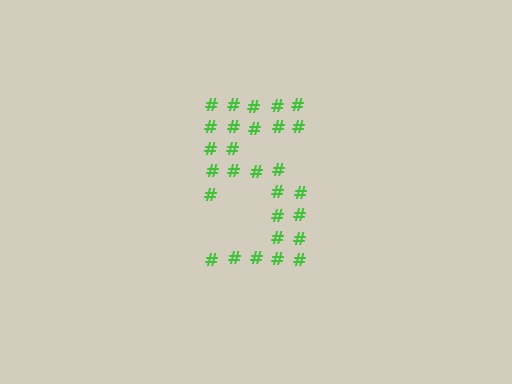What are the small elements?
The small elements are hash symbols.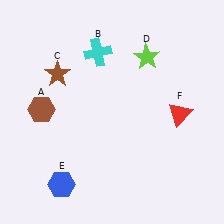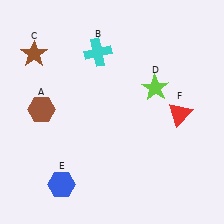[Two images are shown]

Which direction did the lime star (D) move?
The lime star (D) moved down.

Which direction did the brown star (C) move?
The brown star (C) moved left.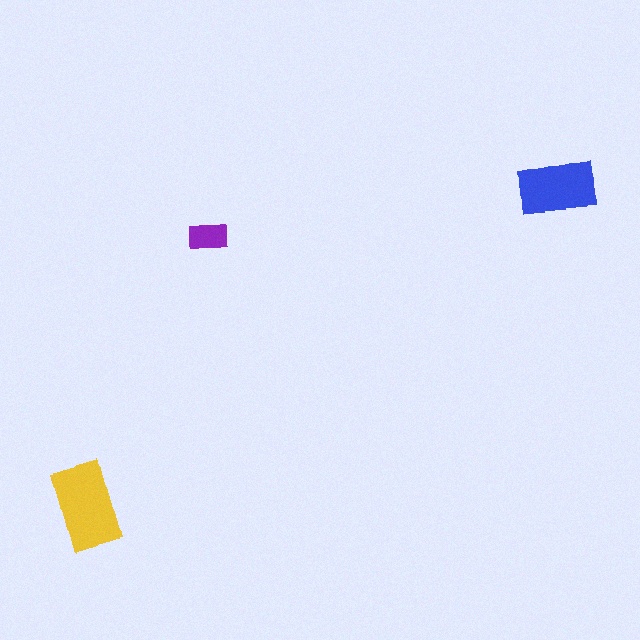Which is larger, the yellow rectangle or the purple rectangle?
The yellow one.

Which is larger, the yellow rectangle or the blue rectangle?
The yellow one.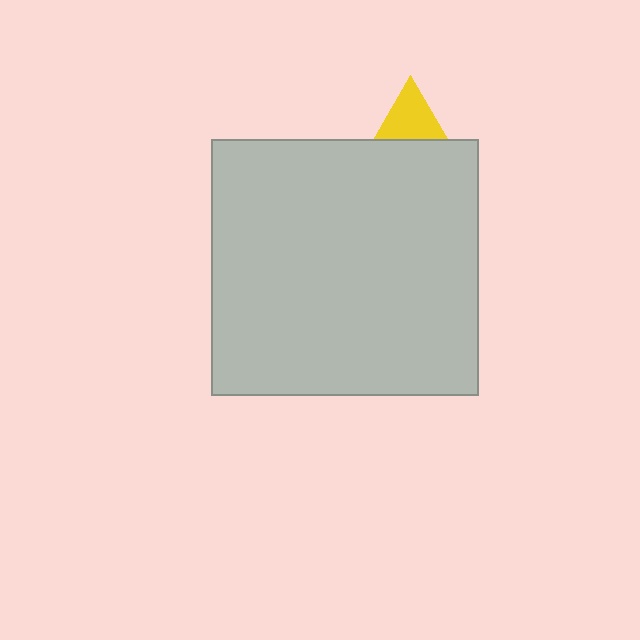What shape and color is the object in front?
The object in front is a light gray rectangle.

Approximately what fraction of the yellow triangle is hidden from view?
Roughly 69% of the yellow triangle is hidden behind the light gray rectangle.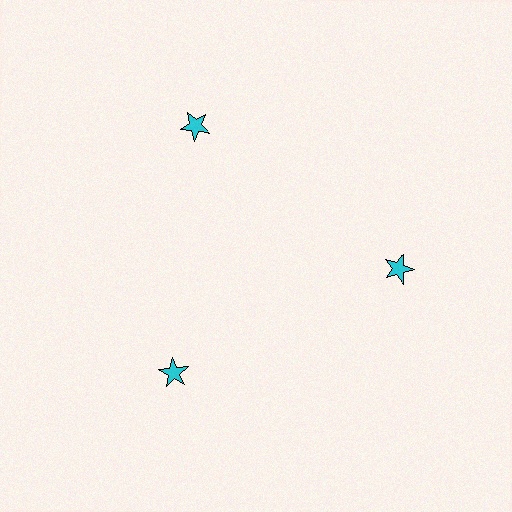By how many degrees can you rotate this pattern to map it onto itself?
The pattern maps onto itself every 120 degrees of rotation.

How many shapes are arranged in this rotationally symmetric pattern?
There are 3 shapes, arranged in 3 groups of 1.